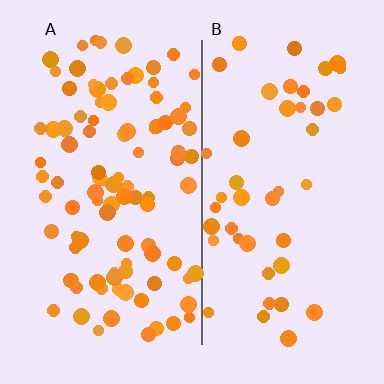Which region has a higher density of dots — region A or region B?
A (the left).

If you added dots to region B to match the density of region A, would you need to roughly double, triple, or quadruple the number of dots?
Approximately double.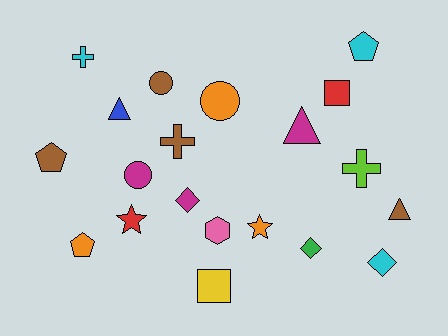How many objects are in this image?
There are 20 objects.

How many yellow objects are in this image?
There is 1 yellow object.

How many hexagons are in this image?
There is 1 hexagon.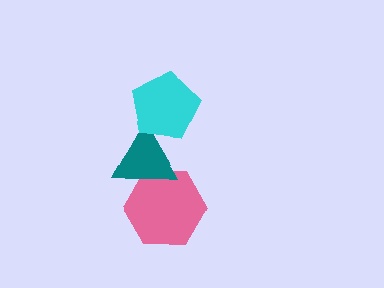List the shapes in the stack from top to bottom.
From top to bottom: the cyan pentagon, the teal triangle, the pink hexagon.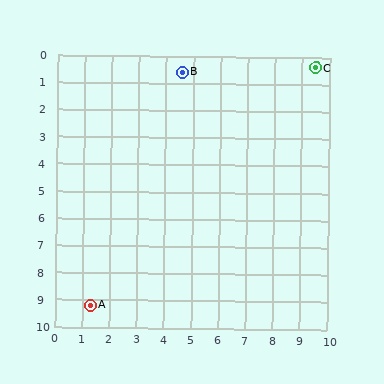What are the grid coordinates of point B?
Point B is at approximately (4.6, 0.6).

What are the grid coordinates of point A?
Point A is at approximately (1.3, 9.2).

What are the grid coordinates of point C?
Point C is at approximately (9.5, 0.4).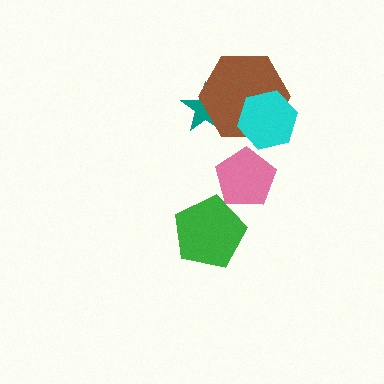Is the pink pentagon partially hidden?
No, no other shape covers it.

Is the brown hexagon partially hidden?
Yes, it is partially covered by another shape.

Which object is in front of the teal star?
The brown hexagon is in front of the teal star.